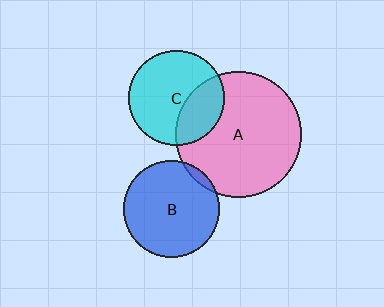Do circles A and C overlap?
Yes.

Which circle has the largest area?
Circle A (pink).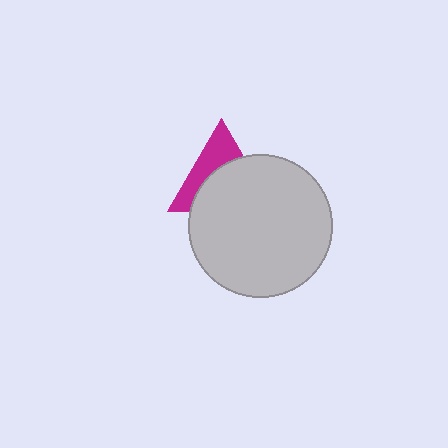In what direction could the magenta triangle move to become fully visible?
The magenta triangle could move up. That would shift it out from behind the light gray circle entirely.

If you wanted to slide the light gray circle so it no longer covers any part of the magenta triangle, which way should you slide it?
Slide it down — that is the most direct way to separate the two shapes.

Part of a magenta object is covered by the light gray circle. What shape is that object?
It is a triangle.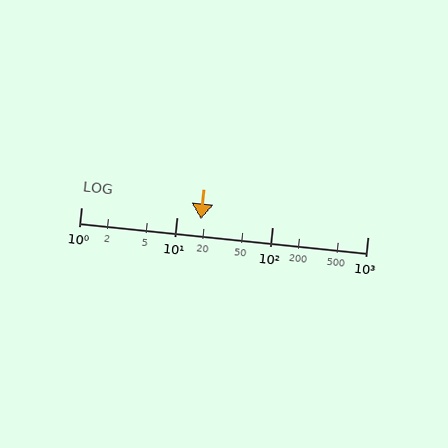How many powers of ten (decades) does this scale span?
The scale spans 3 decades, from 1 to 1000.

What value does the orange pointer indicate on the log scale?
The pointer indicates approximately 18.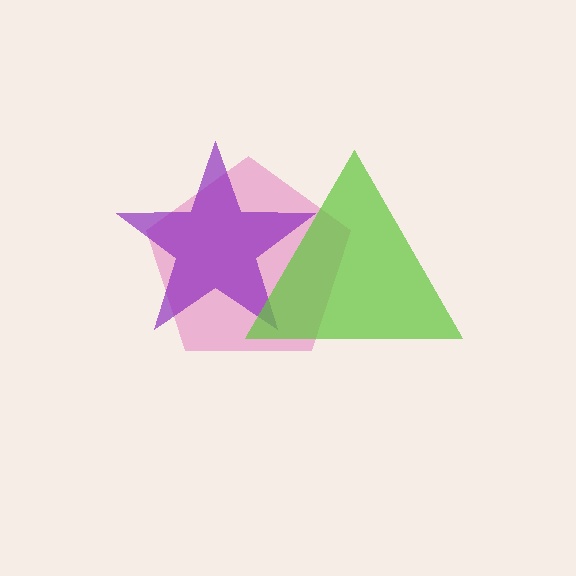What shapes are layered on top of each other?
The layered shapes are: a pink pentagon, a purple star, a lime triangle.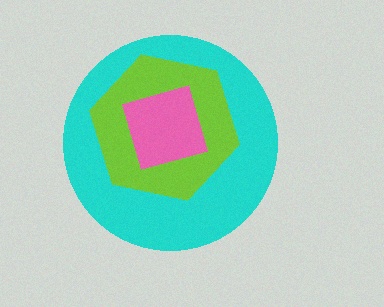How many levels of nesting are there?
3.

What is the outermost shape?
The cyan circle.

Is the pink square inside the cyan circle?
Yes.